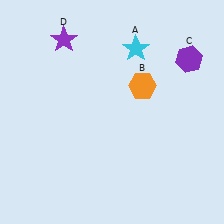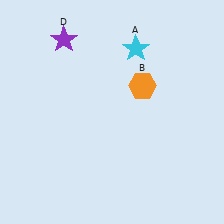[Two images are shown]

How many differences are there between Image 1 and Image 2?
There is 1 difference between the two images.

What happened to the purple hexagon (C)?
The purple hexagon (C) was removed in Image 2. It was in the top-right area of Image 1.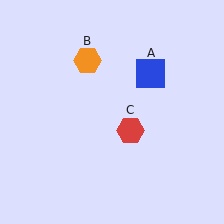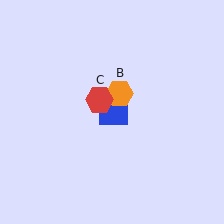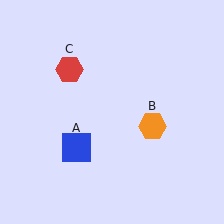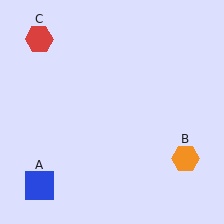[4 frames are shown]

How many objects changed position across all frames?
3 objects changed position: blue square (object A), orange hexagon (object B), red hexagon (object C).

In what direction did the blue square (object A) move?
The blue square (object A) moved down and to the left.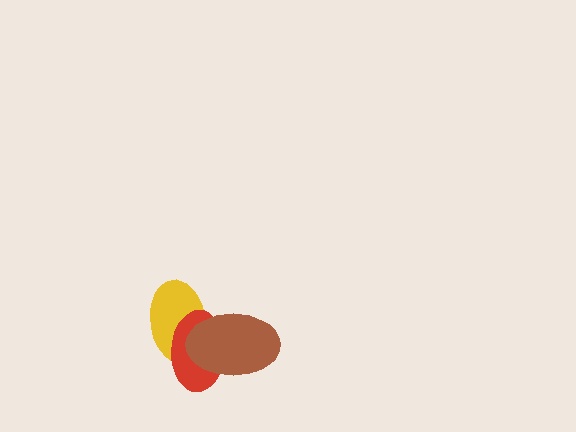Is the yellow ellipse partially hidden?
Yes, it is partially covered by another shape.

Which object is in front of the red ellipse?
The brown ellipse is in front of the red ellipse.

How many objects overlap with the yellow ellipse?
2 objects overlap with the yellow ellipse.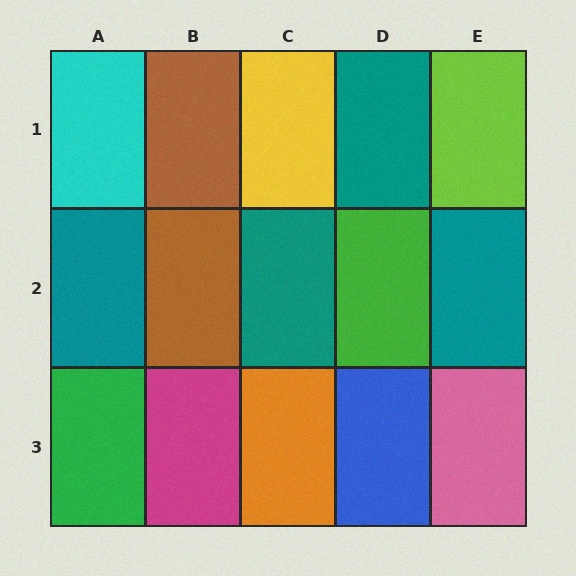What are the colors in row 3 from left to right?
Green, magenta, orange, blue, pink.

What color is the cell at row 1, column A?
Cyan.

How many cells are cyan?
1 cell is cyan.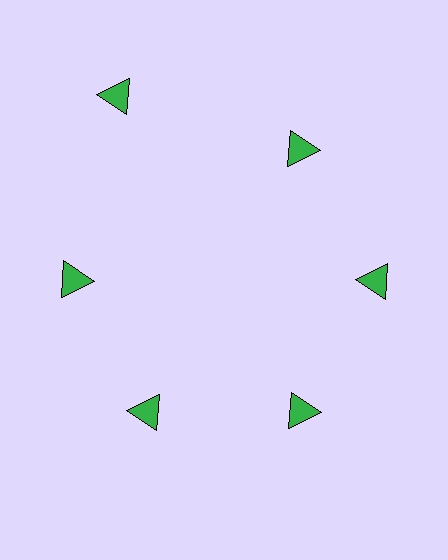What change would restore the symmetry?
The symmetry would be restored by moving it inward, back onto the ring so that all 6 triangles sit at equal angles and equal distance from the center.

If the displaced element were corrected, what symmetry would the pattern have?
It would have 6-fold rotational symmetry — the pattern would map onto itself every 60 degrees.